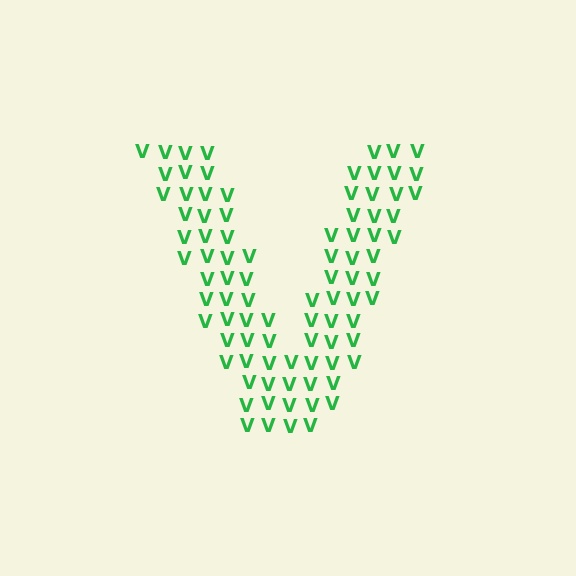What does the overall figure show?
The overall figure shows the letter V.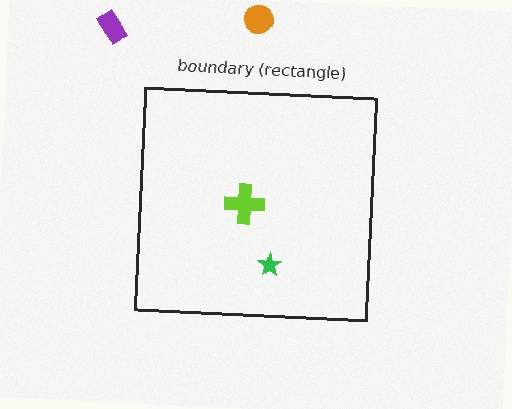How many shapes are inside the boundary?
2 inside, 2 outside.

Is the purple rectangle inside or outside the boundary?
Outside.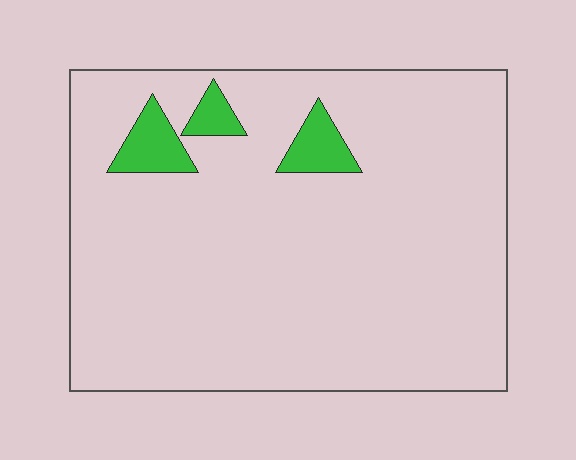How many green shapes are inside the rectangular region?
3.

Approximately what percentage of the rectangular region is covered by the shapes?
Approximately 5%.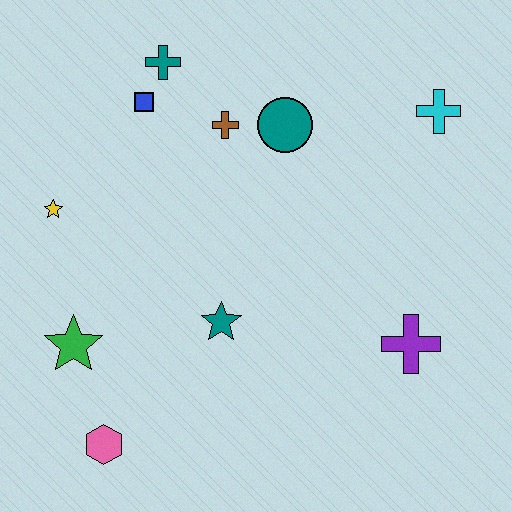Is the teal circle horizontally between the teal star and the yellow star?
No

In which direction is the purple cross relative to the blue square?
The purple cross is to the right of the blue square.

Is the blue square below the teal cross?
Yes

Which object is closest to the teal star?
The green star is closest to the teal star.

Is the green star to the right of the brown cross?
No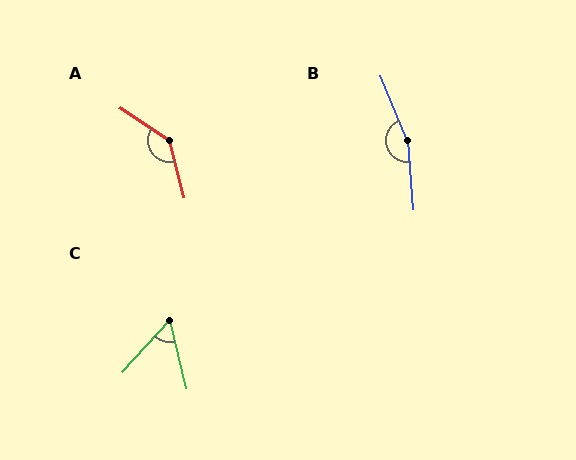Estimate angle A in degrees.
Approximately 138 degrees.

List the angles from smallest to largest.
C (56°), A (138°), B (162°).